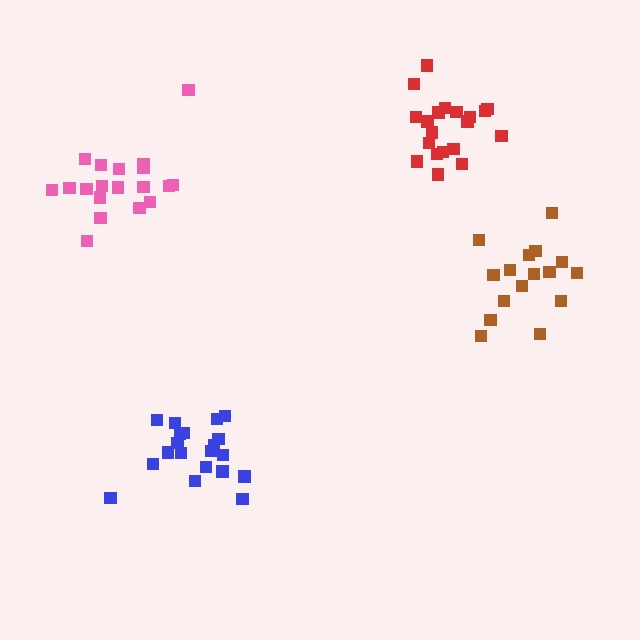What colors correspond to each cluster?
The clusters are colored: pink, brown, blue, red.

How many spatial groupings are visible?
There are 4 spatial groupings.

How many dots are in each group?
Group 1: 19 dots, Group 2: 16 dots, Group 3: 20 dots, Group 4: 20 dots (75 total).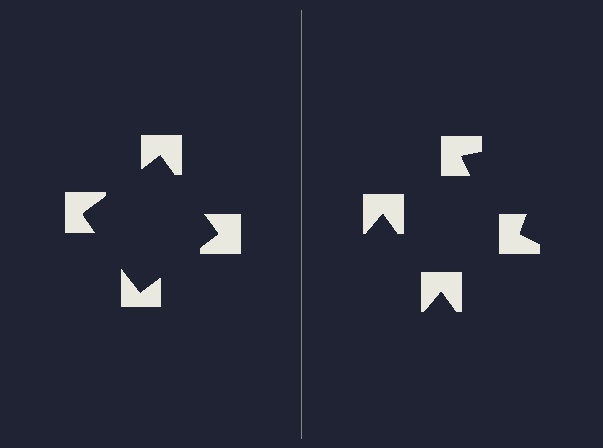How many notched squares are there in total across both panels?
8 — 4 on each side.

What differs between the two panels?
The notched squares are positioned identically on both sides; only the wedge orientations differ. On the left they align to a square; on the right they are misaligned.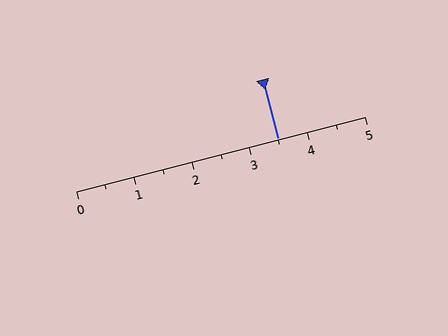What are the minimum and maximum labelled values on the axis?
The axis runs from 0 to 5.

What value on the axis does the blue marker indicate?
The marker indicates approximately 3.5.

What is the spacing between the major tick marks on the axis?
The major ticks are spaced 1 apart.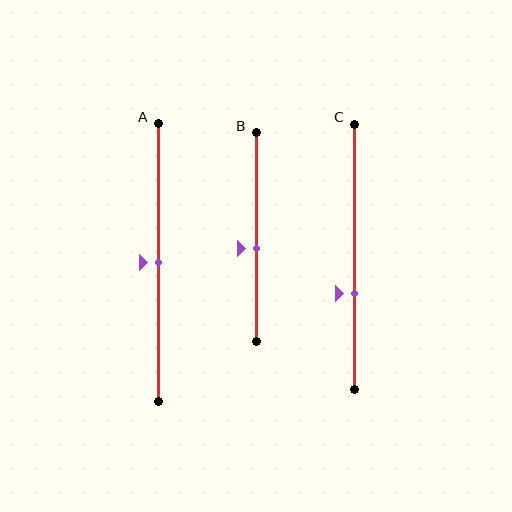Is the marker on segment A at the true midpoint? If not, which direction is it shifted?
Yes, the marker on segment A is at the true midpoint.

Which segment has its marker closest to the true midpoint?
Segment A has its marker closest to the true midpoint.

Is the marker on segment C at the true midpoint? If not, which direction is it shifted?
No, the marker on segment C is shifted downward by about 14% of the segment length.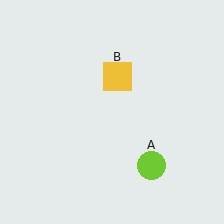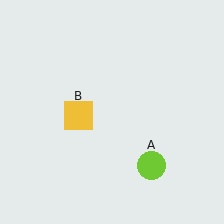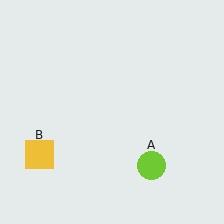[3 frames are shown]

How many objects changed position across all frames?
1 object changed position: yellow square (object B).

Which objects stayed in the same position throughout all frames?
Lime circle (object A) remained stationary.